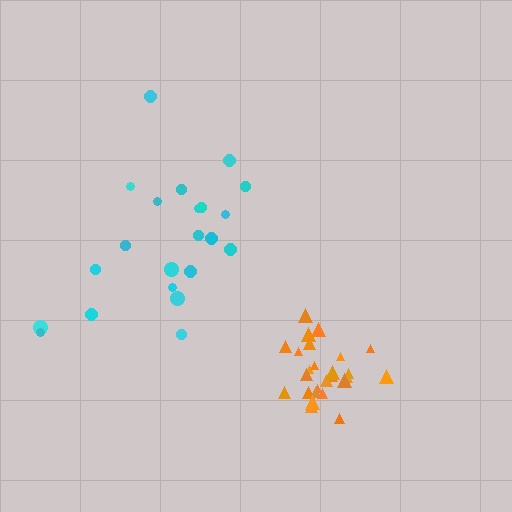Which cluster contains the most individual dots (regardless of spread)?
Orange (26).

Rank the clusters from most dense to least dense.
orange, cyan.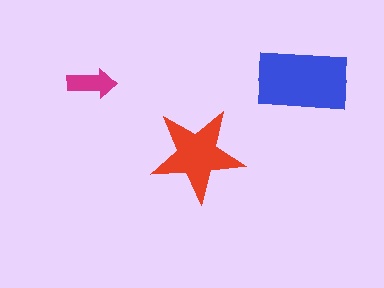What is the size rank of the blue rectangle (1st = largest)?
1st.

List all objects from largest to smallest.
The blue rectangle, the red star, the magenta arrow.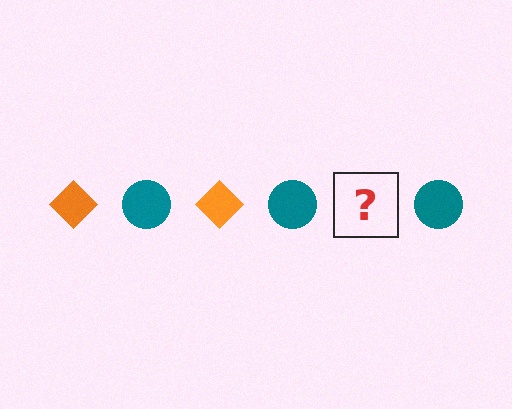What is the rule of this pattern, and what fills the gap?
The rule is that the pattern alternates between orange diamond and teal circle. The gap should be filled with an orange diamond.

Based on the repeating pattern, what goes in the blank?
The blank should be an orange diamond.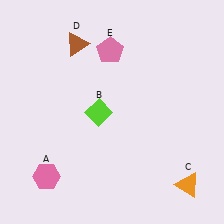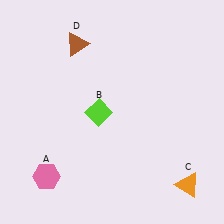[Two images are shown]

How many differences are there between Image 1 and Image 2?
There is 1 difference between the two images.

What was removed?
The pink pentagon (E) was removed in Image 2.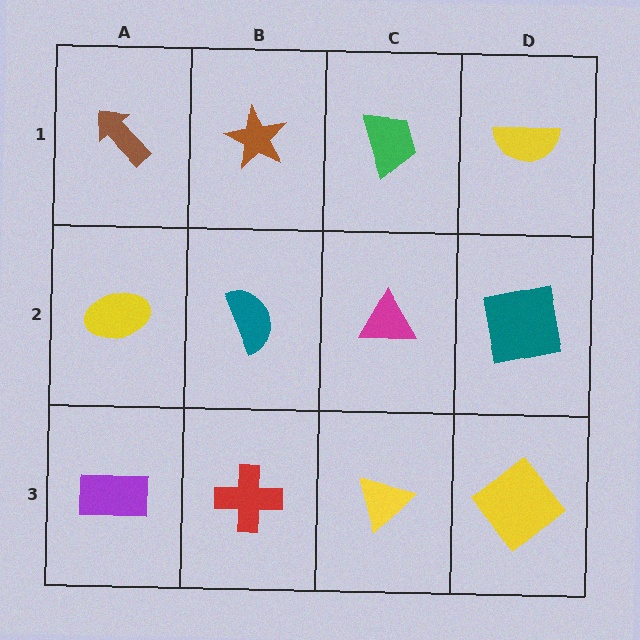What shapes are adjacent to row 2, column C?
A green trapezoid (row 1, column C), a yellow triangle (row 3, column C), a teal semicircle (row 2, column B), a teal square (row 2, column D).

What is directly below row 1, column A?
A yellow ellipse.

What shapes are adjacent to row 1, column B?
A teal semicircle (row 2, column B), a brown arrow (row 1, column A), a green trapezoid (row 1, column C).